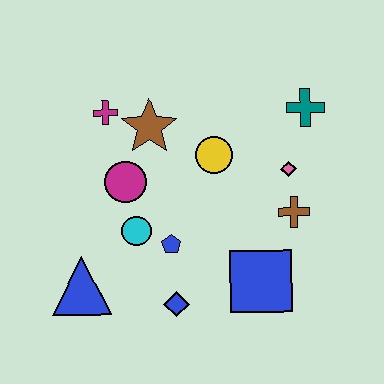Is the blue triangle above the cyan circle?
No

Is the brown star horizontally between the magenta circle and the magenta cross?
No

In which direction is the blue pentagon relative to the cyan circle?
The blue pentagon is to the right of the cyan circle.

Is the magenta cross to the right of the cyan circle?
No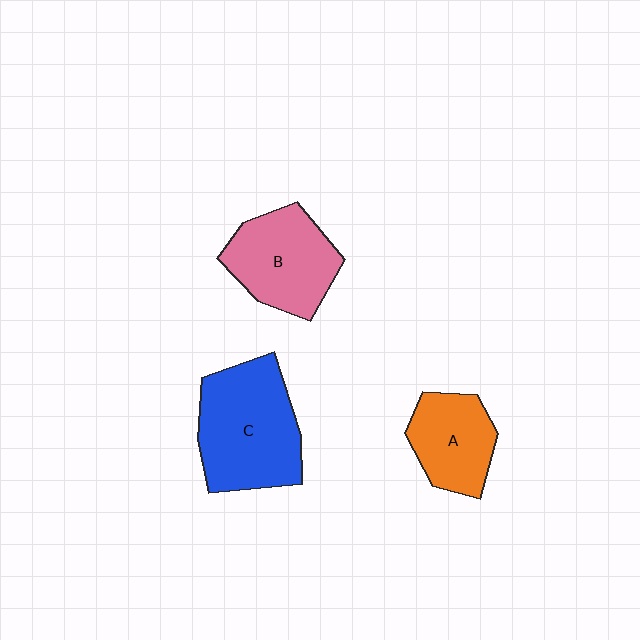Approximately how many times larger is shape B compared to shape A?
Approximately 1.3 times.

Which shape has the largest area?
Shape C (blue).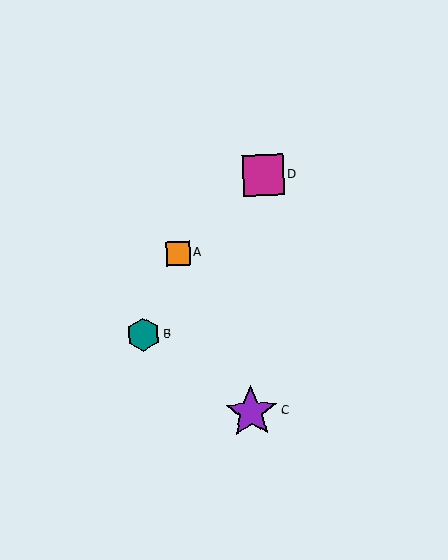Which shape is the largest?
The purple star (labeled C) is the largest.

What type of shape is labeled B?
Shape B is a teal hexagon.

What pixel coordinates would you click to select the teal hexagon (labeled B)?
Click at (143, 335) to select the teal hexagon B.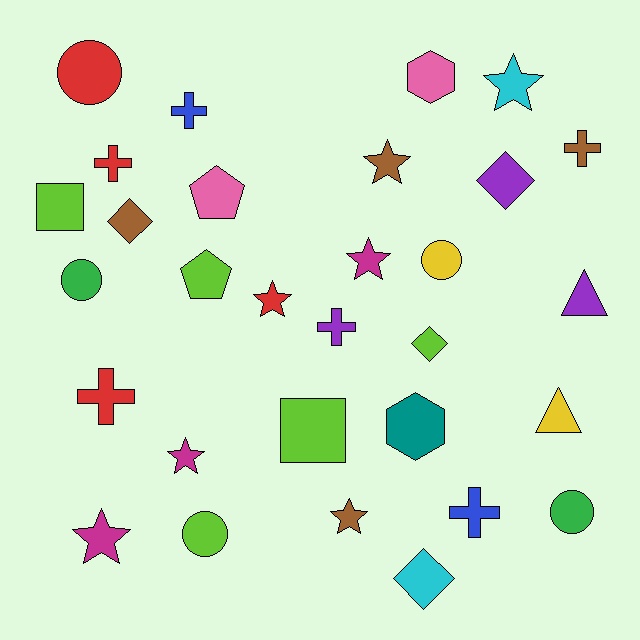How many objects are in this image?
There are 30 objects.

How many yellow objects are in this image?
There are 2 yellow objects.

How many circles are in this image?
There are 5 circles.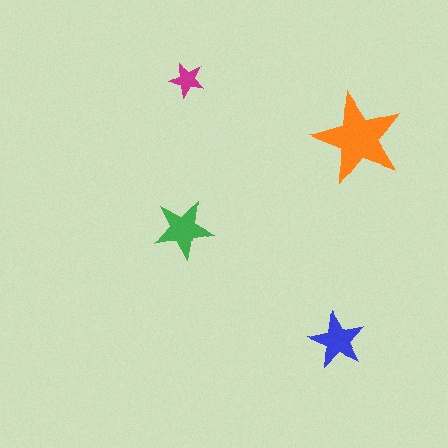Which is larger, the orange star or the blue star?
The orange one.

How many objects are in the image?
There are 4 objects in the image.